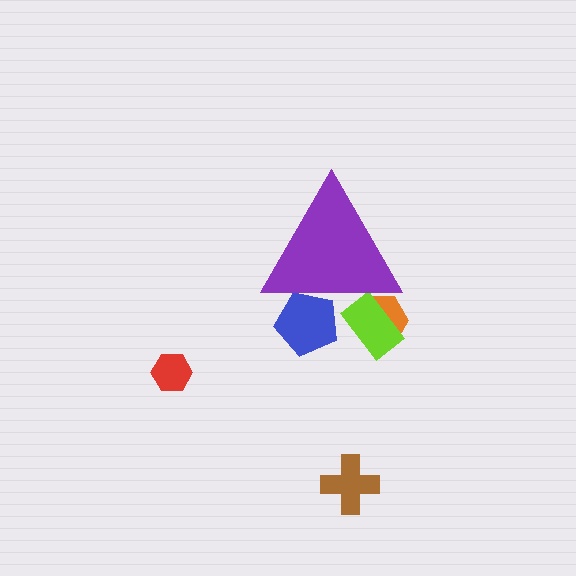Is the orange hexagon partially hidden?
Yes, the orange hexagon is partially hidden behind the purple triangle.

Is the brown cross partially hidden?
No, the brown cross is fully visible.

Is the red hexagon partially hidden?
No, the red hexagon is fully visible.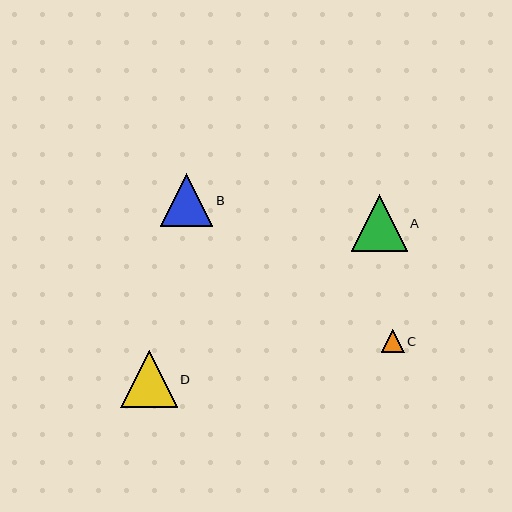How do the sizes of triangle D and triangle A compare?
Triangle D and triangle A are approximately the same size.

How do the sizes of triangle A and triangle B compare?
Triangle A and triangle B are approximately the same size.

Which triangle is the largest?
Triangle D is the largest with a size of approximately 57 pixels.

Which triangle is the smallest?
Triangle C is the smallest with a size of approximately 23 pixels.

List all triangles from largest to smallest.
From largest to smallest: D, A, B, C.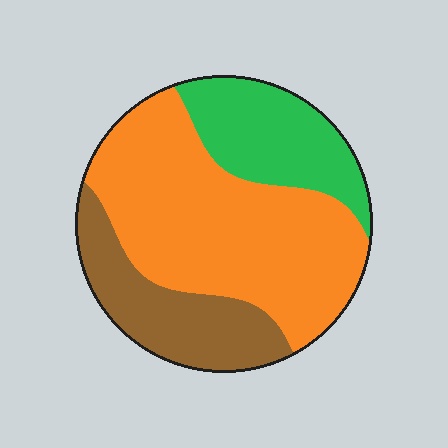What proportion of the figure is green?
Green takes up about one fifth (1/5) of the figure.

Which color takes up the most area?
Orange, at roughly 55%.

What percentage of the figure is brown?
Brown takes up about one quarter (1/4) of the figure.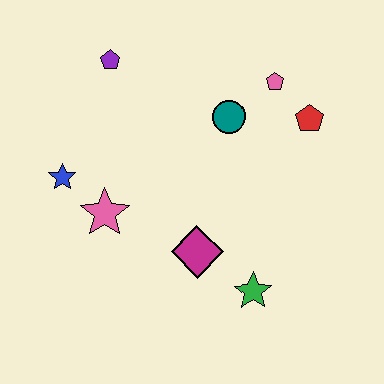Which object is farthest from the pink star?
The red pentagon is farthest from the pink star.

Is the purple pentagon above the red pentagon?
Yes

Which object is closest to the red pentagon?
The pink pentagon is closest to the red pentagon.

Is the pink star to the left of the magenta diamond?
Yes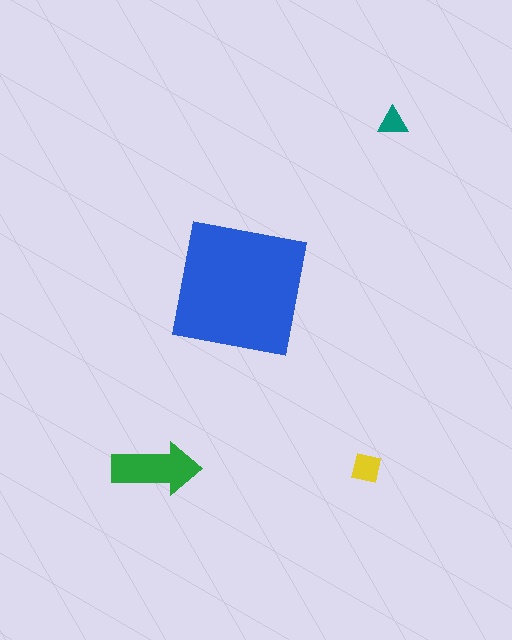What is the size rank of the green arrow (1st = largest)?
2nd.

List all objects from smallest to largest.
The teal triangle, the yellow square, the green arrow, the blue square.